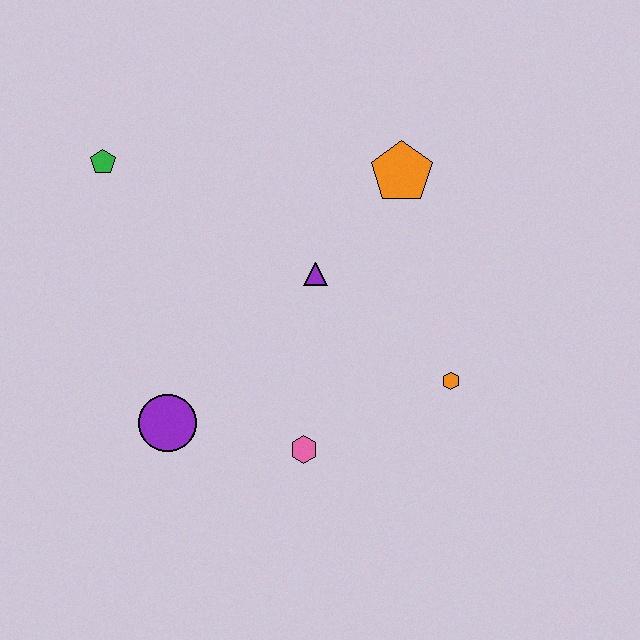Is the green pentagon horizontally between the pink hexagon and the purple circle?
No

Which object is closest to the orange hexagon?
The pink hexagon is closest to the orange hexagon.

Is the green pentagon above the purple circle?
Yes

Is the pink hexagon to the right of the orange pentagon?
No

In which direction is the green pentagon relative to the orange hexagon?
The green pentagon is to the left of the orange hexagon.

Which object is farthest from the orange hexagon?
The green pentagon is farthest from the orange hexagon.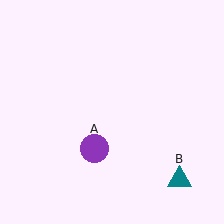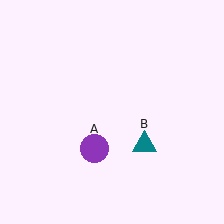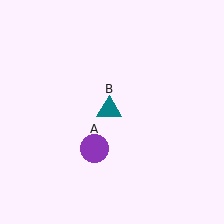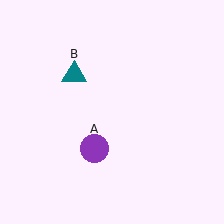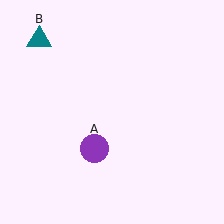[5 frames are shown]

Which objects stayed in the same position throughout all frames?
Purple circle (object A) remained stationary.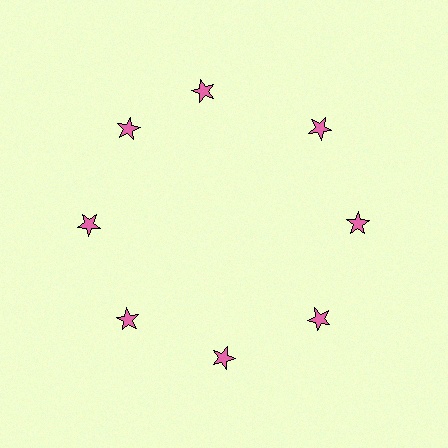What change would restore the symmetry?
The symmetry would be restored by rotating it back into even spacing with its neighbors so that all 8 stars sit at equal angles and equal distance from the center.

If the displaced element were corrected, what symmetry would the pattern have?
It would have 8-fold rotational symmetry — the pattern would map onto itself every 45 degrees.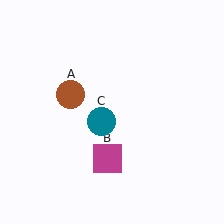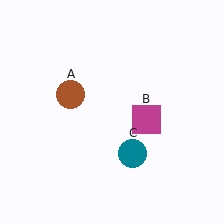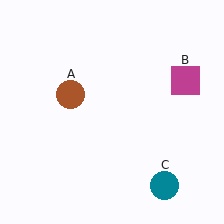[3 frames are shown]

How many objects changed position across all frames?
2 objects changed position: magenta square (object B), teal circle (object C).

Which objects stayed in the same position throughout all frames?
Brown circle (object A) remained stationary.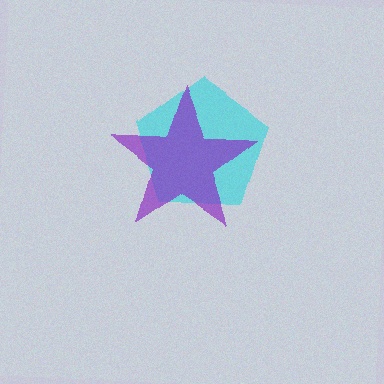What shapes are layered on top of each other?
The layered shapes are: a cyan pentagon, a purple star.